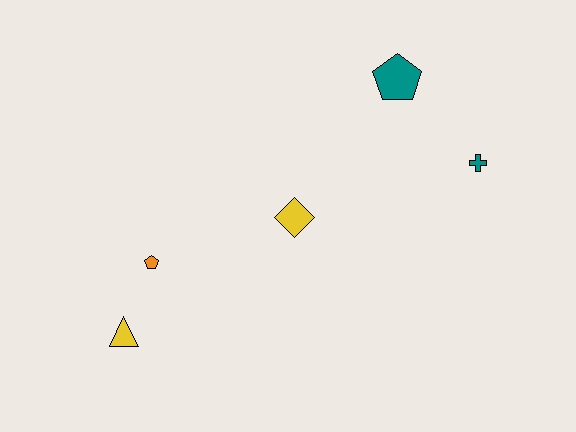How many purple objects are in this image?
There are no purple objects.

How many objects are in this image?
There are 5 objects.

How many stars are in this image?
There are no stars.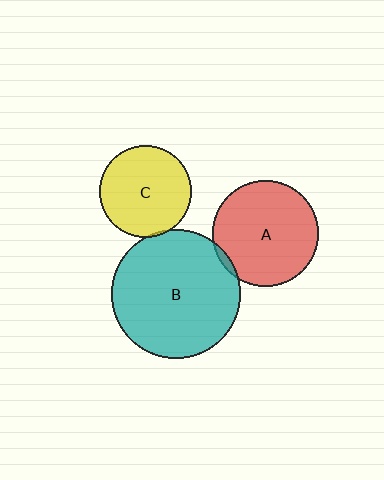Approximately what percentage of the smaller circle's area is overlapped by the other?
Approximately 5%.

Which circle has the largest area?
Circle B (teal).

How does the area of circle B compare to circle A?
Approximately 1.5 times.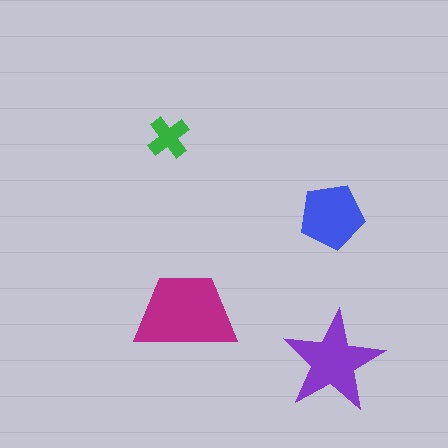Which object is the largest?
The magenta trapezoid.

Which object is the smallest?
The green cross.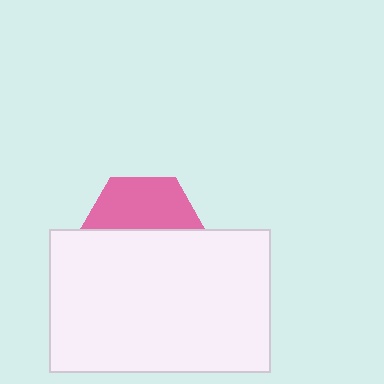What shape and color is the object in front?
The object in front is a white rectangle.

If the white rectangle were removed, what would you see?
You would see the complete pink hexagon.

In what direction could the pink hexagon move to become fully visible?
The pink hexagon could move up. That would shift it out from behind the white rectangle entirely.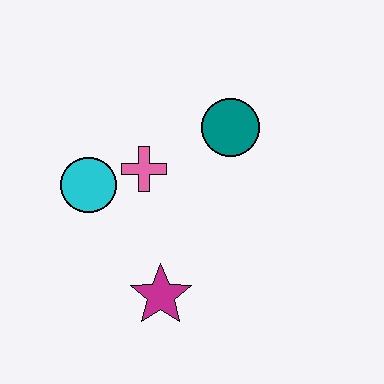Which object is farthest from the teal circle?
The magenta star is farthest from the teal circle.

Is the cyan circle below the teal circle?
Yes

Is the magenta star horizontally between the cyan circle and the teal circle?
Yes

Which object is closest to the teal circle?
The pink cross is closest to the teal circle.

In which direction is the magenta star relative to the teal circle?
The magenta star is below the teal circle.